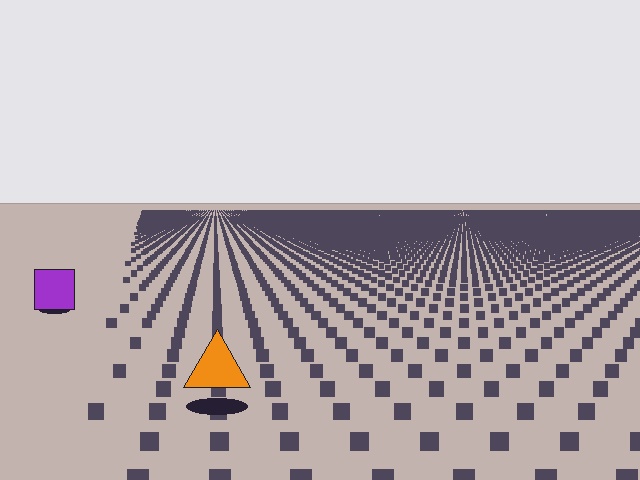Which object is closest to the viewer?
The orange triangle is closest. The texture marks near it are larger and more spread out.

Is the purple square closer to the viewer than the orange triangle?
No. The orange triangle is closer — you can tell from the texture gradient: the ground texture is coarser near it.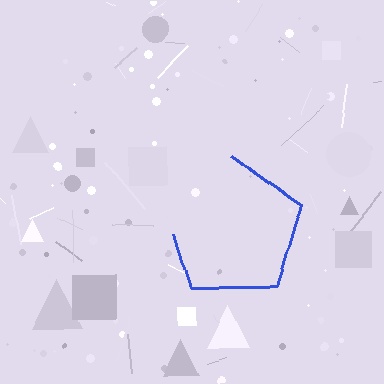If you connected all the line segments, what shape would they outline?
They would outline a pentagon.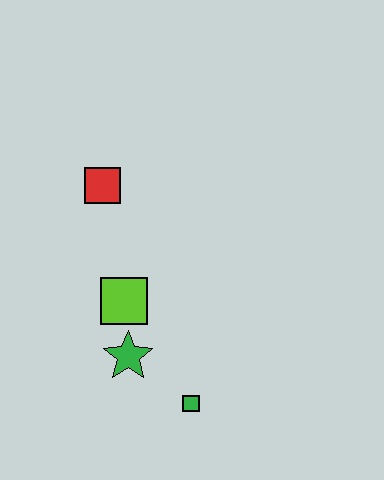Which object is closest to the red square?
The lime square is closest to the red square.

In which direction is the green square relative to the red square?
The green square is below the red square.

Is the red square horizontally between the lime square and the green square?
No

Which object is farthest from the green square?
The red square is farthest from the green square.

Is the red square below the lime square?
No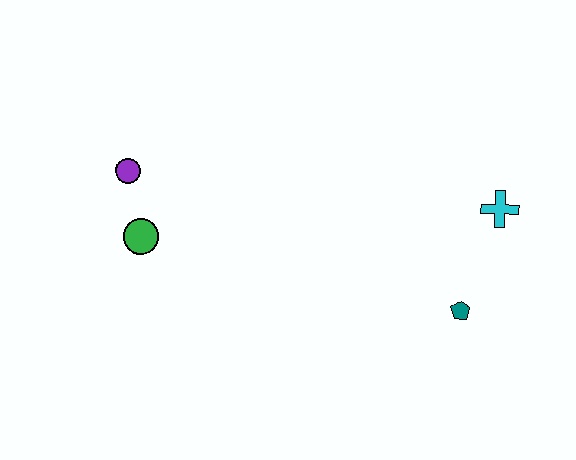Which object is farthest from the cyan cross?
The purple circle is farthest from the cyan cross.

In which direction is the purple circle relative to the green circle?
The purple circle is above the green circle.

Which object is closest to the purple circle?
The green circle is closest to the purple circle.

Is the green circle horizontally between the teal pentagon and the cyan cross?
No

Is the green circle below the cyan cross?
Yes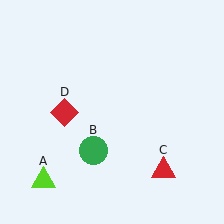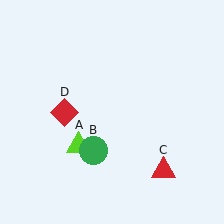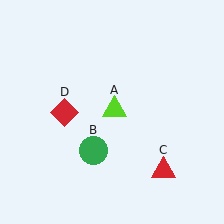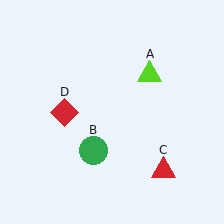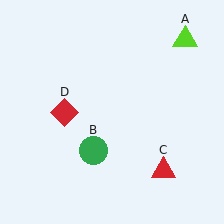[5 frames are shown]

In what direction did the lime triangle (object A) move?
The lime triangle (object A) moved up and to the right.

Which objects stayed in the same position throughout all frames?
Green circle (object B) and red triangle (object C) and red diamond (object D) remained stationary.